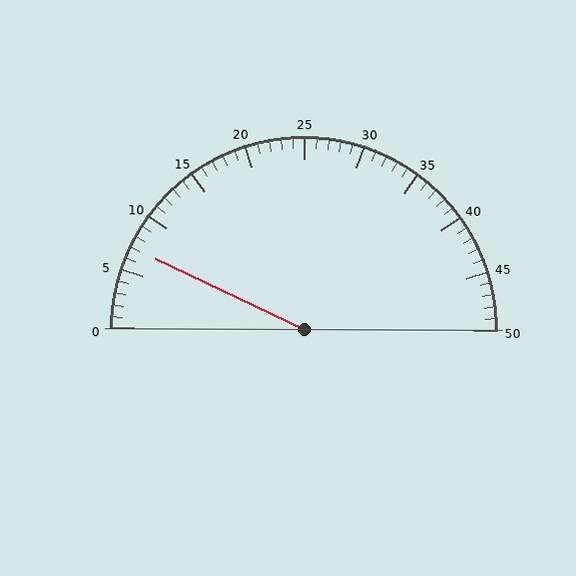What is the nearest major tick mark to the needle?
The nearest major tick mark is 5.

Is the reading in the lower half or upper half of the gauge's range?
The reading is in the lower half of the range (0 to 50).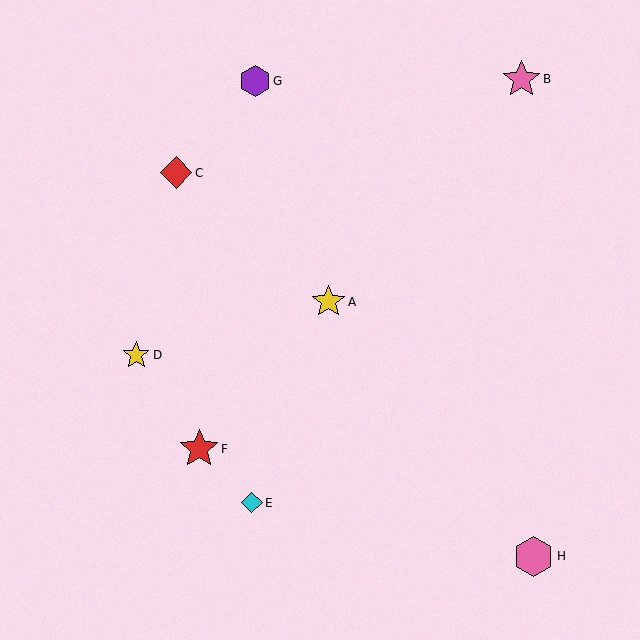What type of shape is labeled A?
Shape A is a yellow star.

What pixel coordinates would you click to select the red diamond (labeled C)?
Click at (176, 173) to select the red diamond C.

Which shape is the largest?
The pink hexagon (labeled H) is the largest.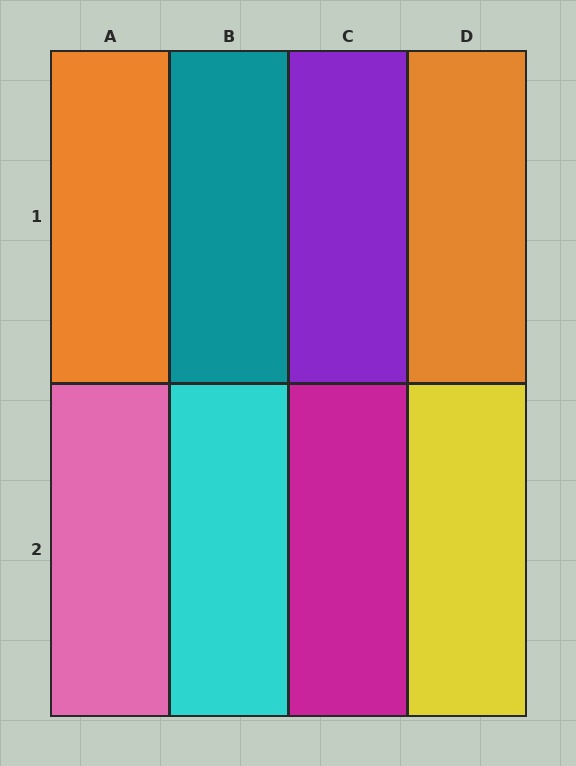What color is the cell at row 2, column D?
Yellow.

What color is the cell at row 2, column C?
Magenta.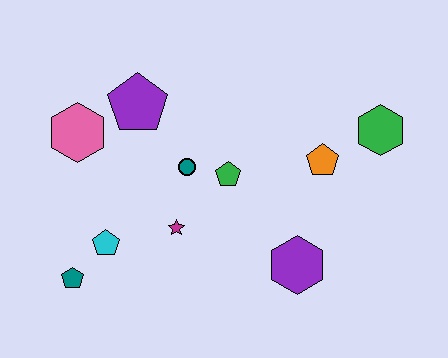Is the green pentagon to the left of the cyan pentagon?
No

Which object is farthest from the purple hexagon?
The pink hexagon is farthest from the purple hexagon.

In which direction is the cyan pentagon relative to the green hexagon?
The cyan pentagon is to the left of the green hexagon.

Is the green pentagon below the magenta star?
No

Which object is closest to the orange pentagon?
The green hexagon is closest to the orange pentagon.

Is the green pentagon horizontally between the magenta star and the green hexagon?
Yes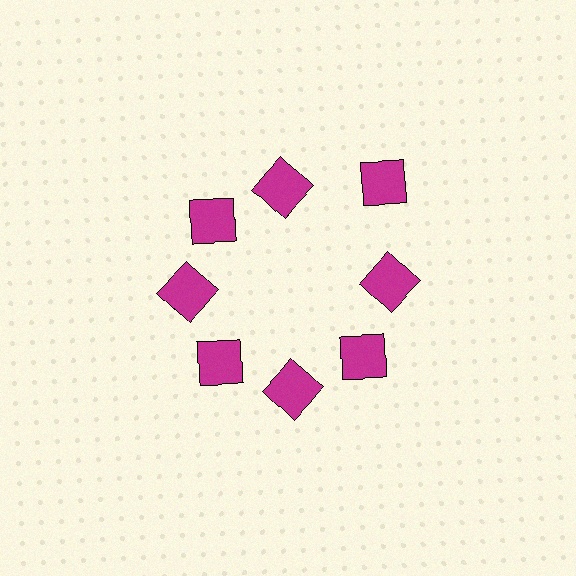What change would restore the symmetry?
The symmetry would be restored by moving it inward, back onto the ring so that all 8 squares sit at equal angles and equal distance from the center.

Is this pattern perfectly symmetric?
No. The 8 magenta squares are arranged in a ring, but one element near the 2 o'clock position is pushed outward from the center, breaking the 8-fold rotational symmetry.